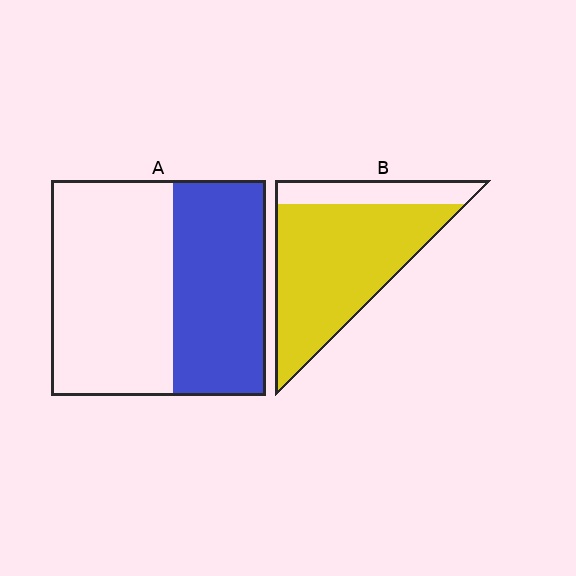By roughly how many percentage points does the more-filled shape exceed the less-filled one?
By roughly 35 percentage points (B over A).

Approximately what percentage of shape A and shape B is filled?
A is approximately 45% and B is approximately 80%.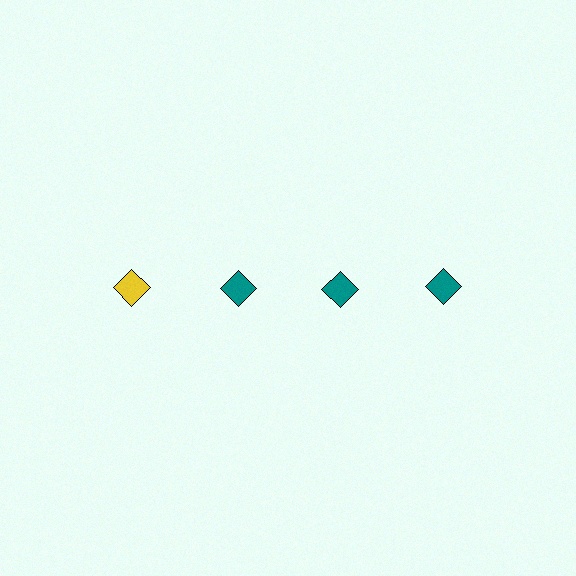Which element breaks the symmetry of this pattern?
The yellow diamond in the top row, leftmost column breaks the symmetry. All other shapes are teal diamonds.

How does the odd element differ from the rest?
It has a different color: yellow instead of teal.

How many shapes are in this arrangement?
There are 4 shapes arranged in a grid pattern.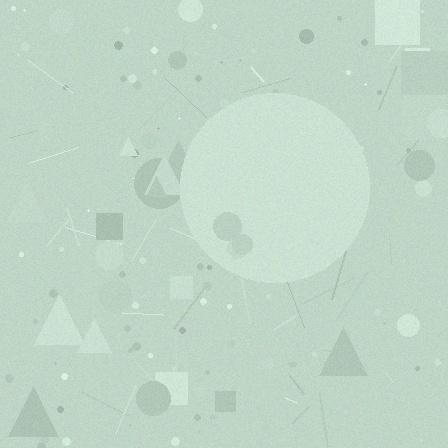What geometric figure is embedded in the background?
A circle is embedded in the background.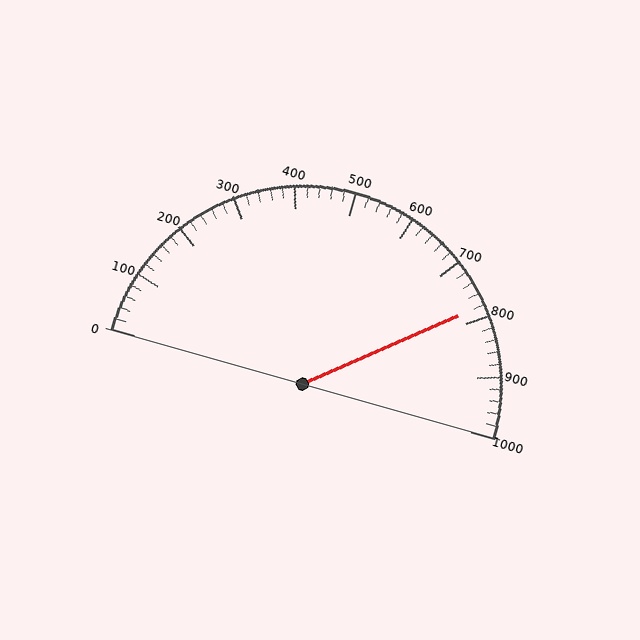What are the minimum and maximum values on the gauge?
The gauge ranges from 0 to 1000.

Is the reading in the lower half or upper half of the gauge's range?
The reading is in the upper half of the range (0 to 1000).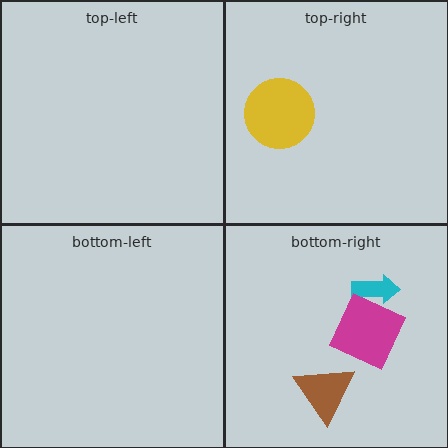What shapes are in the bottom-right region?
The brown triangle, the cyan arrow, the magenta square.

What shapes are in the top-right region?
The yellow circle.